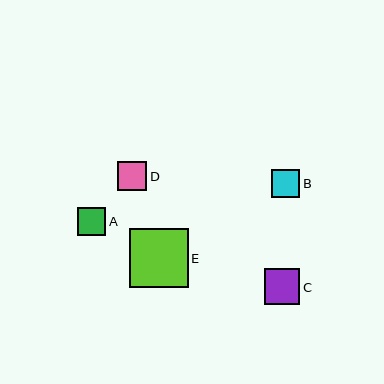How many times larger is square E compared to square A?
Square E is approximately 2.1 times the size of square A.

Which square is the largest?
Square E is the largest with a size of approximately 59 pixels.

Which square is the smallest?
Square B is the smallest with a size of approximately 28 pixels.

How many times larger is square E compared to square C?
Square E is approximately 1.6 times the size of square C.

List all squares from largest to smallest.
From largest to smallest: E, C, D, A, B.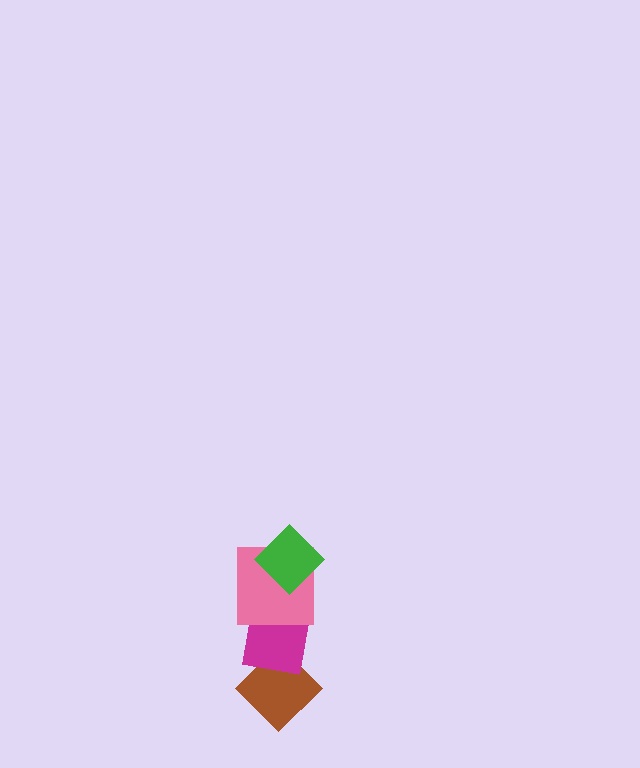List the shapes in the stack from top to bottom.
From top to bottom: the green diamond, the pink square, the magenta square, the brown diamond.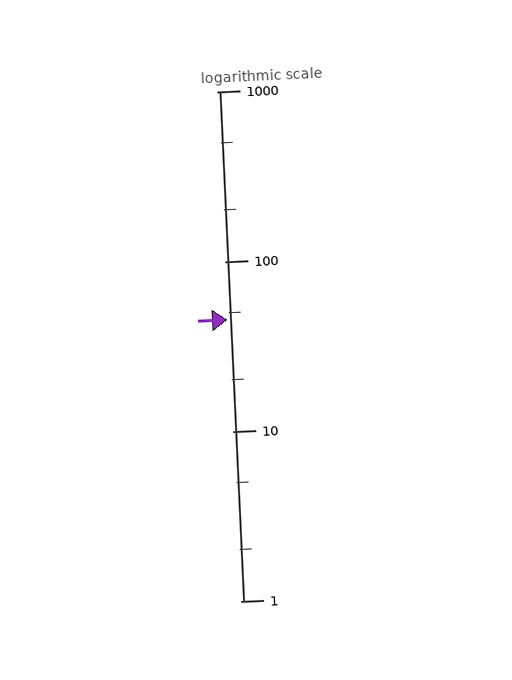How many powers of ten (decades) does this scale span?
The scale spans 3 decades, from 1 to 1000.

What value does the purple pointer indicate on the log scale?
The pointer indicates approximately 45.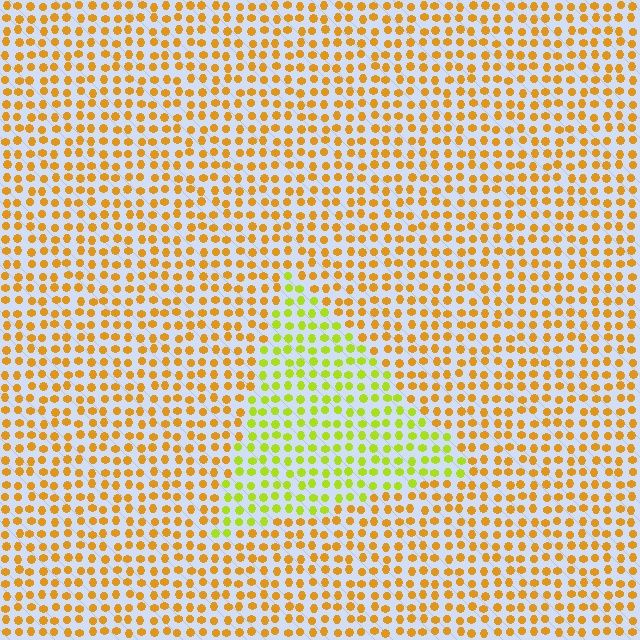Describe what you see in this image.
The image is filled with small orange elements in a uniform arrangement. A triangle-shaped region is visible where the elements are tinted to a slightly different hue, forming a subtle color boundary.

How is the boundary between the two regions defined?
The boundary is defined purely by a slight shift in hue (about 39 degrees). Spacing, size, and orientation are identical on both sides.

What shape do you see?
I see a triangle.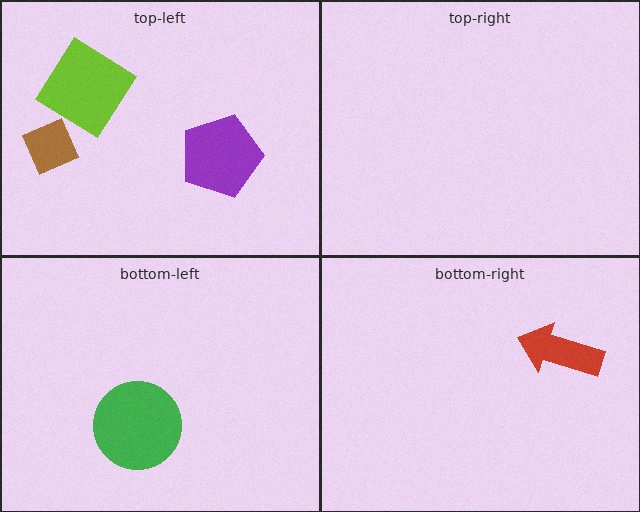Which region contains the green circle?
The bottom-left region.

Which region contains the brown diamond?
The top-left region.